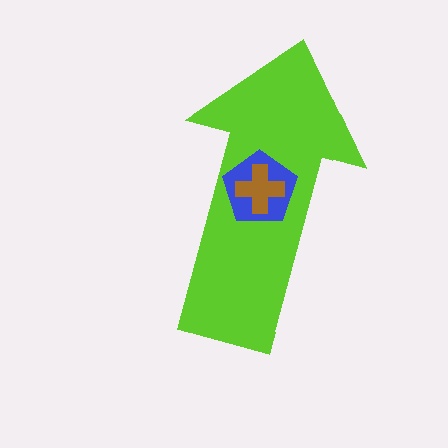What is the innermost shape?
The brown cross.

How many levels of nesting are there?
3.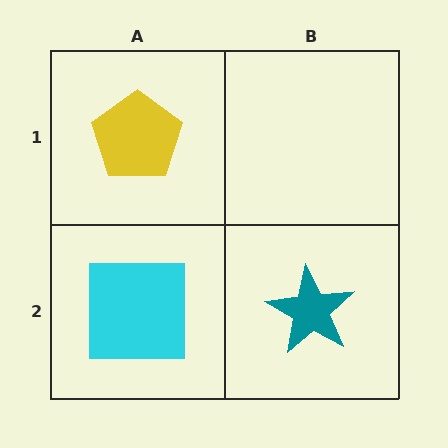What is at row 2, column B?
A teal star.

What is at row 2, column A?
A cyan square.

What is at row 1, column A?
A yellow pentagon.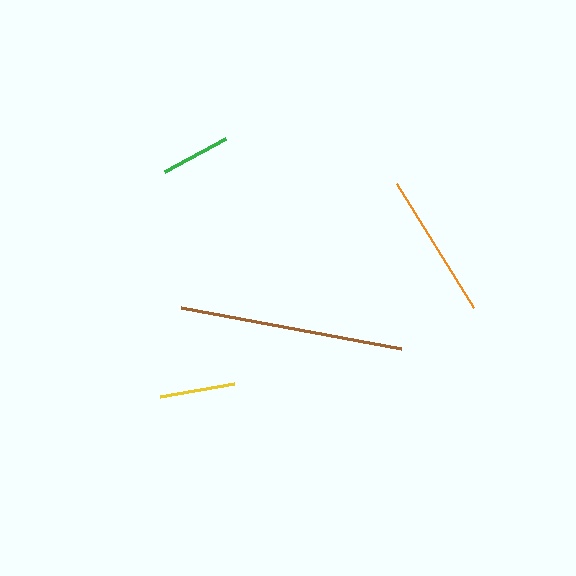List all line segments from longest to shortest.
From longest to shortest: brown, orange, yellow, green.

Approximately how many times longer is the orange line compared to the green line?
The orange line is approximately 2.1 times the length of the green line.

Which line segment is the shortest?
The green line is the shortest at approximately 69 pixels.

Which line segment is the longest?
The brown line is the longest at approximately 224 pixels.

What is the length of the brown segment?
The brown segment is approximately 224 pixels long.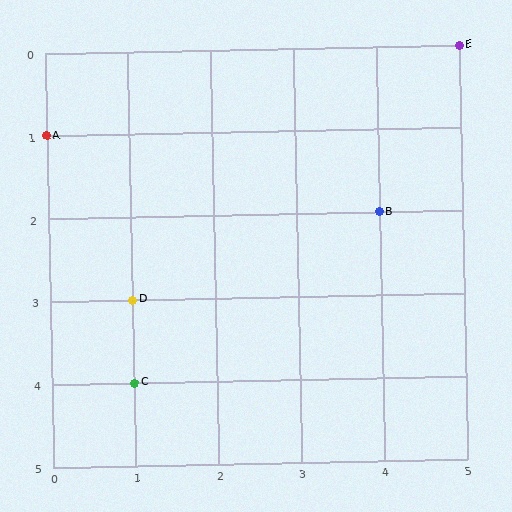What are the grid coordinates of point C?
Point C is at grid coordinates (1, 4).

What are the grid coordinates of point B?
Point B is at grid coordinates (4, 2).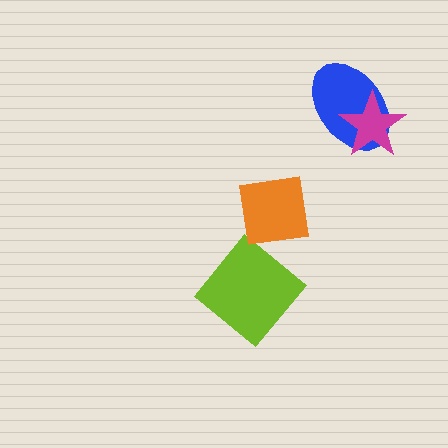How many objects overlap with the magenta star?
1 object overlaps with the magenta star.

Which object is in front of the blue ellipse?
The magenta star is in front of the blue ellipse.